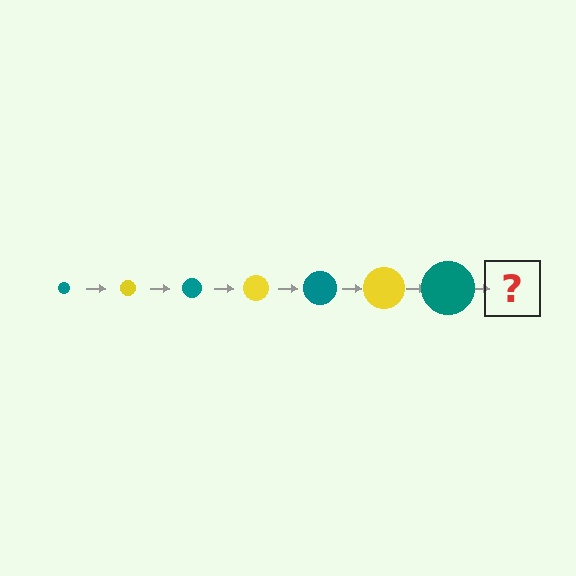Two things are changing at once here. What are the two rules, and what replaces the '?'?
The two rules are that the circle grows larger each step and the color cycles through teal and yellow. The '?' should be a yellow circle, larger than the previous one.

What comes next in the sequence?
The next element should be a yellow circle, larger than the previous one.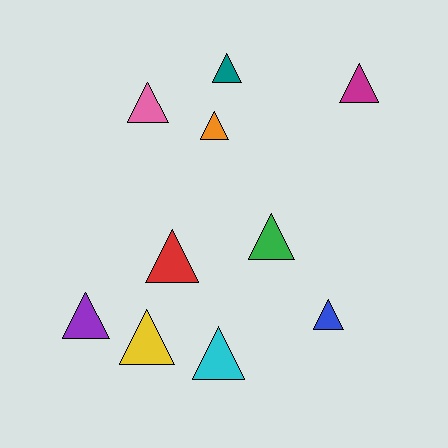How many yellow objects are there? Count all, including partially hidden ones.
There is 1 yellow object.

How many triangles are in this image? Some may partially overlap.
There are 10 triangles.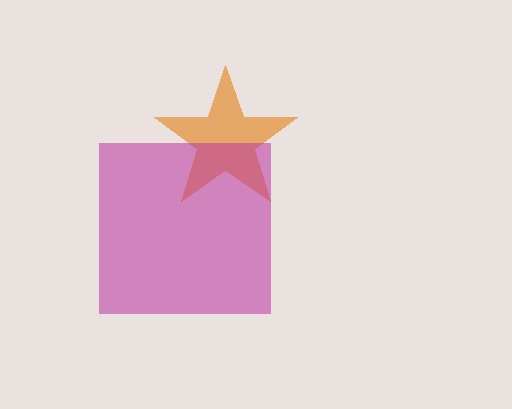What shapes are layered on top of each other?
The layered shapes are: an orange star, a magenta square.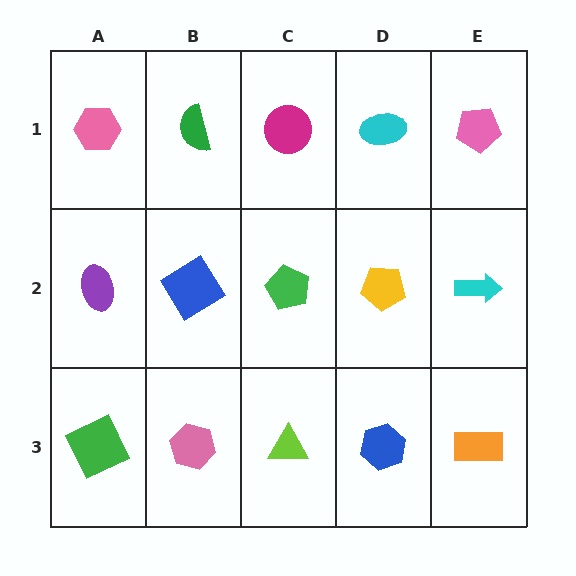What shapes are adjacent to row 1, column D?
A yellow pentagon (row 2, column D), a magenta circle (row 1, column C), a pink pentagon (row 1, column E).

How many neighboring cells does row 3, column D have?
3.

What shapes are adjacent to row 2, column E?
A pink pentagon (row 1, column E), an orange rectangle (row 3, column E), a yellow pentagon (row 2, column D).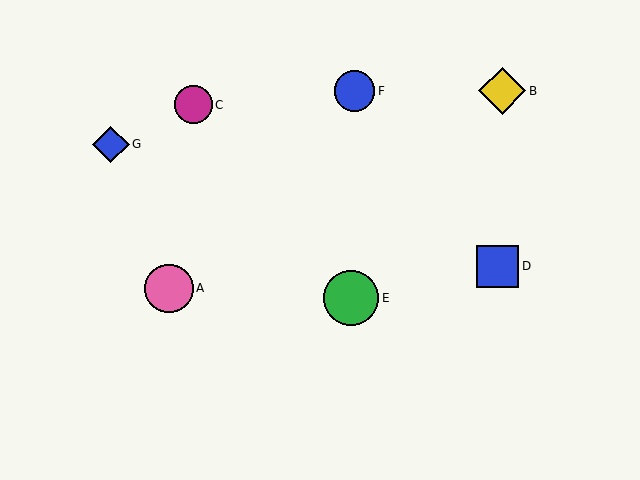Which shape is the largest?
The green circle (labeled E) is the largest.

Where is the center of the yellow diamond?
The center of the yellow diamond is at (502, 91).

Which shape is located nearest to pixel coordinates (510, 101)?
The yellow diamond (labeled B) at (502, 91) is nearest to that location.